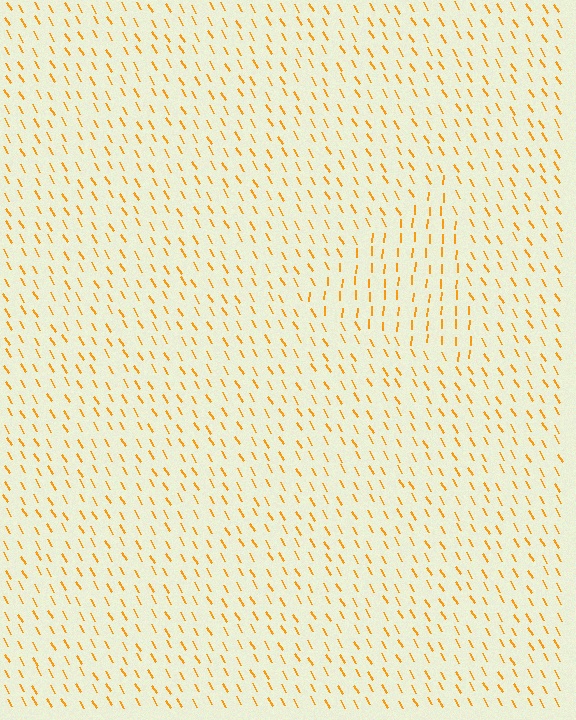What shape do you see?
I see a triangle.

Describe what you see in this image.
The image is filled with small orange line segments. A triangle region in the image has lines oriented differently from the surrounding lines, creating a visible texture boundary.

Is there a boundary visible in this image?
Yes, there is a texture boundary formed by a change in line orientation.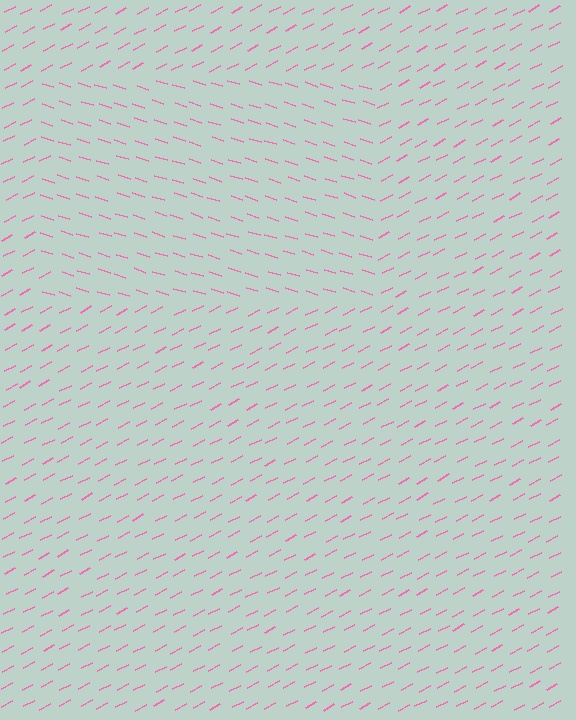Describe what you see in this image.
The image is filled with small pink line segments. A rectangle region in the image has lines oriented differently from the surrounding lines, creating a visible texture boundary.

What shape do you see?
I see a rectangle.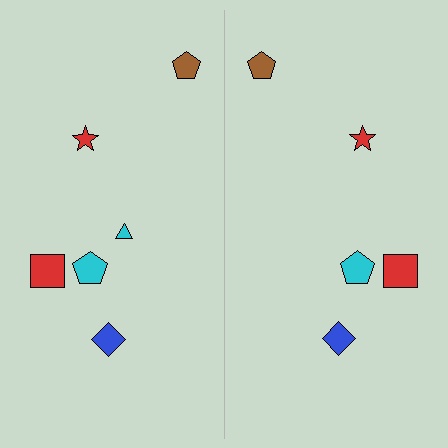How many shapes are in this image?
There are 11 shapes in this image.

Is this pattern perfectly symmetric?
No, the pattern is not perfectly symmetric. A cyan triangle is missing from the right side.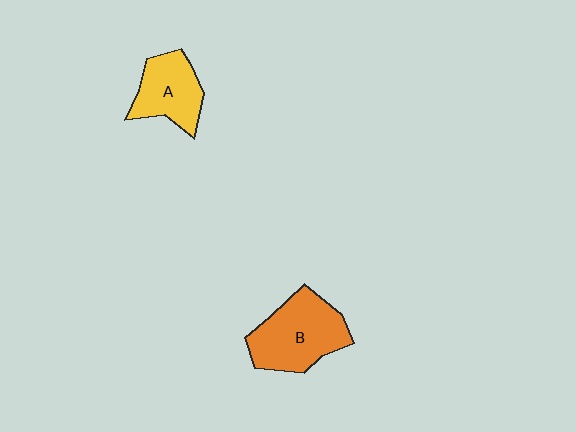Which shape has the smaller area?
Shape A (yellow).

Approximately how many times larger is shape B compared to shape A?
Approximately 1.4 times.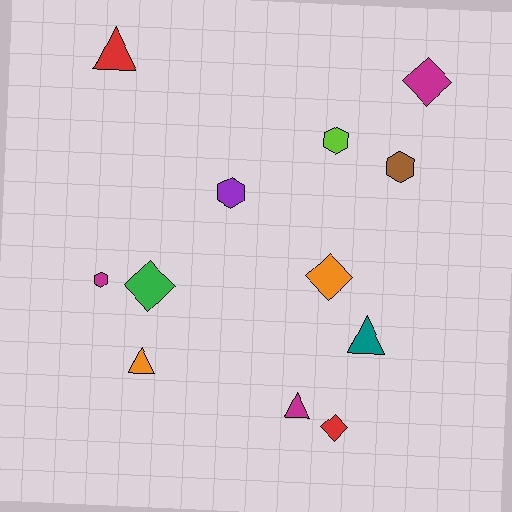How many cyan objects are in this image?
There are no cyan objects.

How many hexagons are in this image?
There are 4 hexagons.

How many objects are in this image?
There are 12 objects.